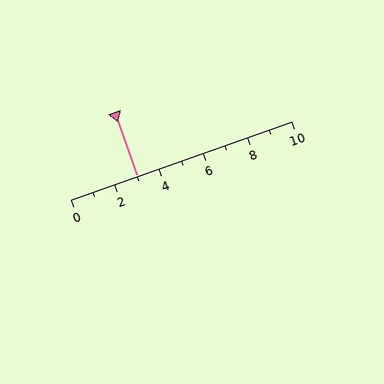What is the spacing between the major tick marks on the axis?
The major ticks are spaced 2 apart.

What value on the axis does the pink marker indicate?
The marker indicates approximately 3.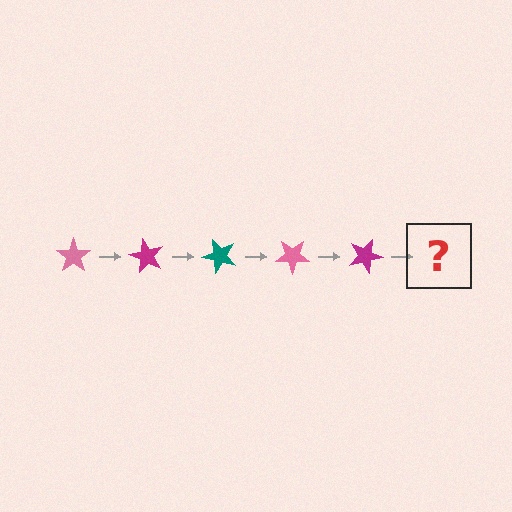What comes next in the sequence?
The next element should be a teal star, rotated 300 degrees from the start.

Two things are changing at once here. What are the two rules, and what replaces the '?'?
The two rules are that it rotates 60 degrees each step and the color cycles through pink, magenta, and teal. The '?' should be a teal star, rotated 300 degrees from the start.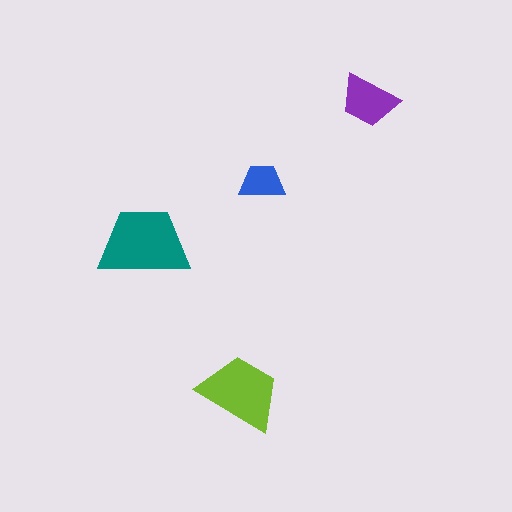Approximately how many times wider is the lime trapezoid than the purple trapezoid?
About 1.5 times wider.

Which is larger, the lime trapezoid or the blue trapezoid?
The lime one.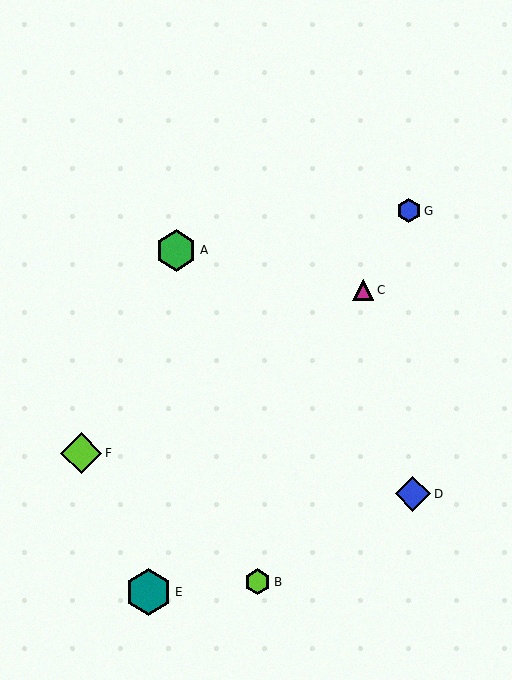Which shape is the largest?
The teal hexagon (labeled E) is the largest.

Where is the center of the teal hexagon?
The center of the teal hexagon is at (149, 592).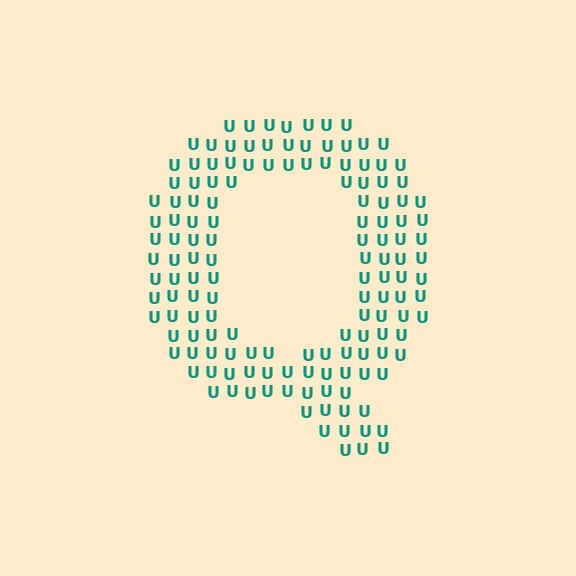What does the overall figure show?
The overall figure shows the letter Q.